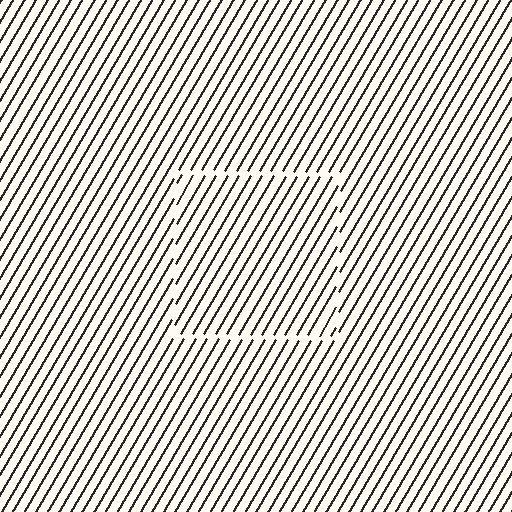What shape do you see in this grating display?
An illusory square. The interior of the shape contains the same grating, shifted by half a period — the contour is defined by the phase discontinuity where line-ends from the inner and outer gratings abut.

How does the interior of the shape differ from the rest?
The interior of the shape contains the same grating, shifted by half a period — the contour is defined by the phase discontinuity where line-ends from the inner and outer gratings abut.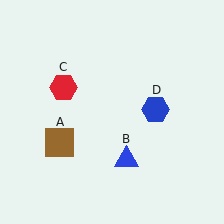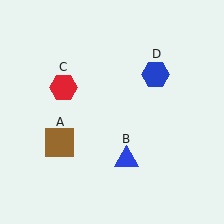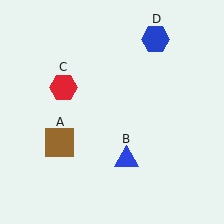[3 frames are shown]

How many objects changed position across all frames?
1 object changed position: blue hexagon (object D).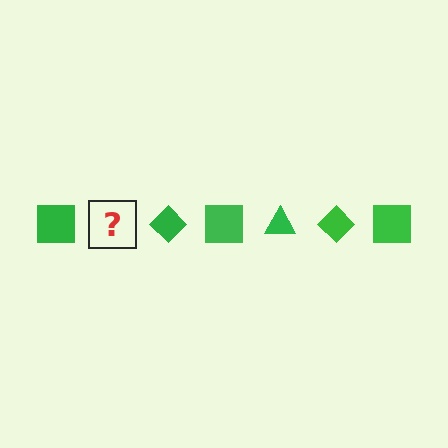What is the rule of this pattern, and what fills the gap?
The rule is that the pattern cycles through square, triangle, diamond shapes in green. The gap should be filled with a green triangle.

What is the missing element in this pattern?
The missing element is a green triangle.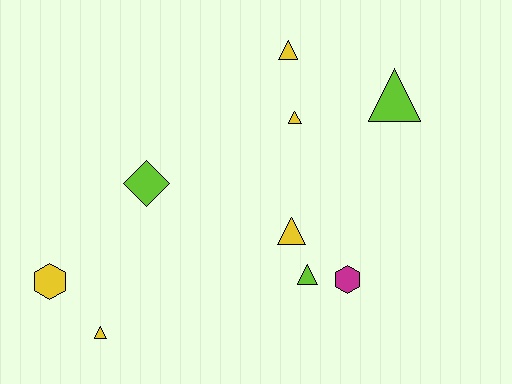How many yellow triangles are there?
There are 4 yellow triangles.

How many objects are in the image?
There are 9 objects.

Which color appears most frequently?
Yellow, with 5 objects.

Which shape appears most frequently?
Triangle, with 6 objects.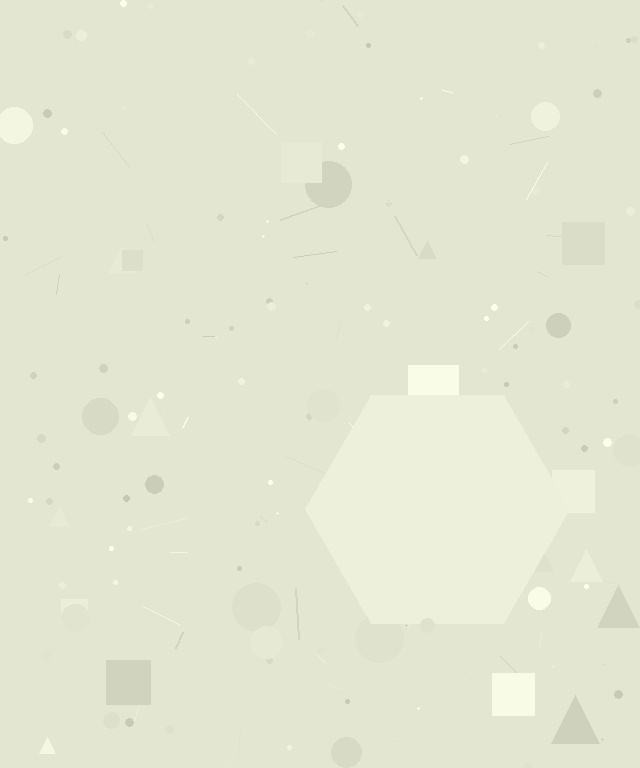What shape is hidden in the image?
A hexagon is hidden in the image.